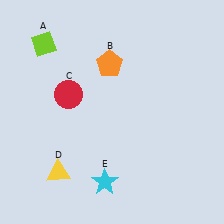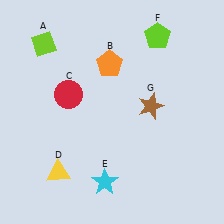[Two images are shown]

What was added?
A lime pentagon (F), a brown star (G) were added in Image 2.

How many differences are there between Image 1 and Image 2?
There are 2 differences between the two images.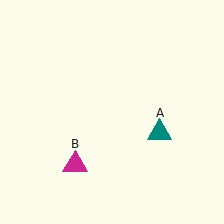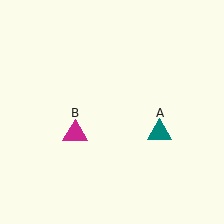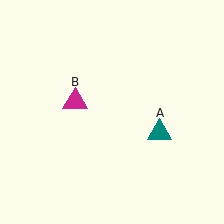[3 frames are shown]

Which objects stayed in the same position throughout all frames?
Teal triangle (object A) remained stationary.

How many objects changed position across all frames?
1 object changed position: magenta triangle (object B).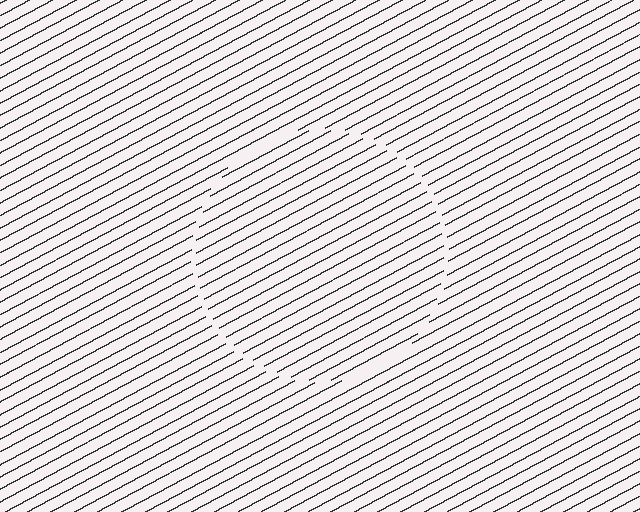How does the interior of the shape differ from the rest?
The interior of the shape contains the same grating, shifted by half a period — the contour is defined by the phase discontinuity where line-ends from the inner and outer gratings abut.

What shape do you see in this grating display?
An illusory circle. The interior of the shape contains the same grating, shifted by half a period — the contour is defined by the phase discontinuity where line-ends from the inner and outer gratings abut.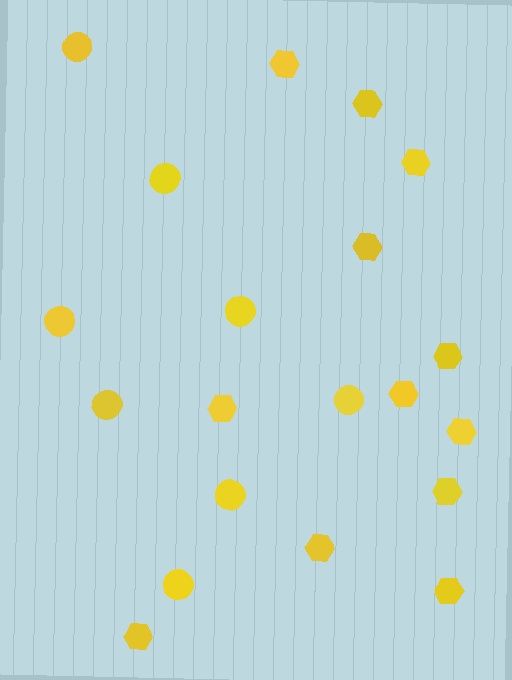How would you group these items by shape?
There are 2 groups: one group of circles (8) and one group of hexagons (12).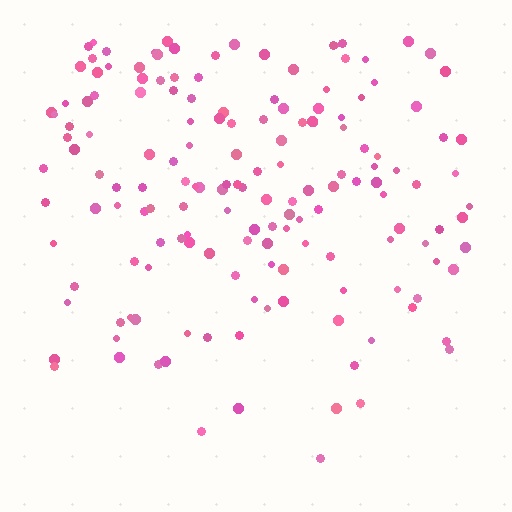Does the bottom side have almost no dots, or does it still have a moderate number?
Still a moderate number, just noticeably fewer than the top.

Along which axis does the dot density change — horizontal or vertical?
Vertical.